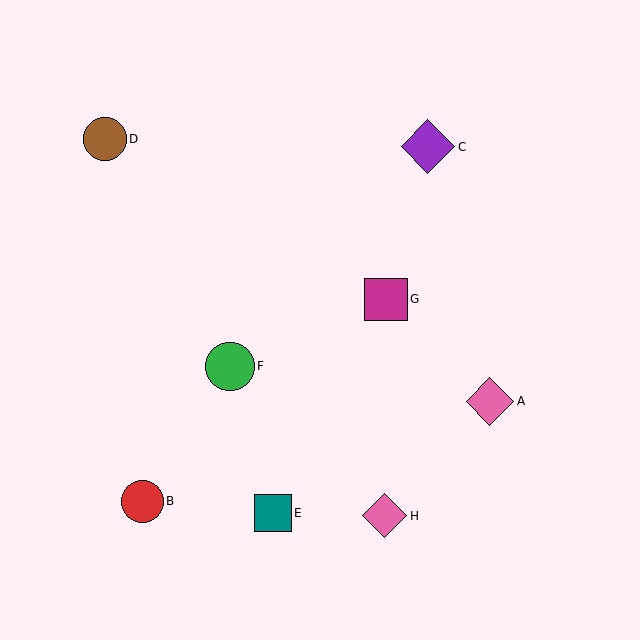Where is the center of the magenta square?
The center of the magenta square is at (386, 299).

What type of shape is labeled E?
Shape E is a teal square.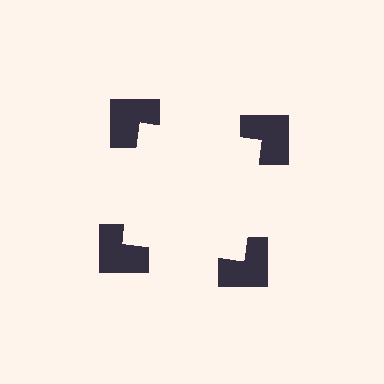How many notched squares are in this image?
There are 4 — one at each vertex of the illusory square.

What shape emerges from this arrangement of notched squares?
An illusory square — its edges are inferred from the aligned wedge cuts in the notched squares, not physically drawn.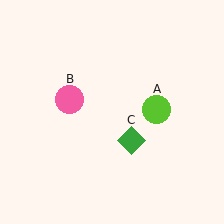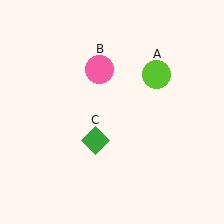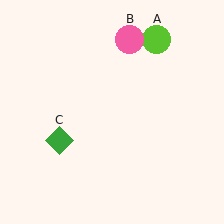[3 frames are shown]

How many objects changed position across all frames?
3 objects changed position: lime circle (object A), pink circle (object B), green diamond (object C).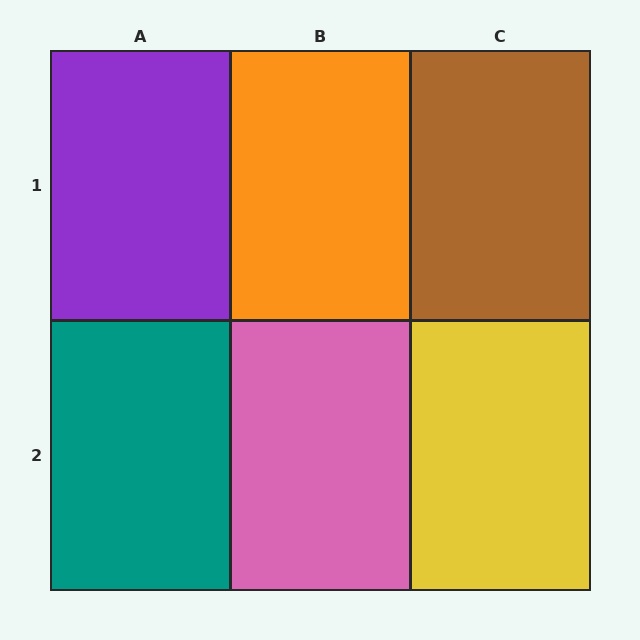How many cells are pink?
1 cell is pink.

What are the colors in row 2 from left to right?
Teal, pink, yellow.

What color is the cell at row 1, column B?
Orange.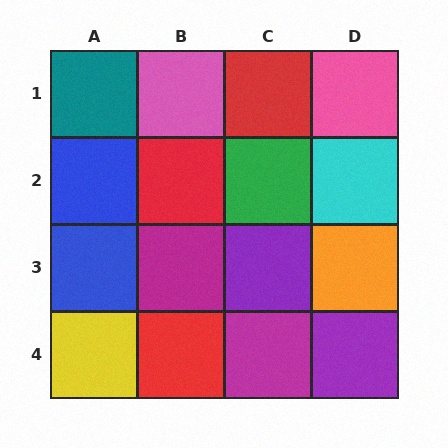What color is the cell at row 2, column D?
Cyan.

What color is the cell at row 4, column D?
Purple.